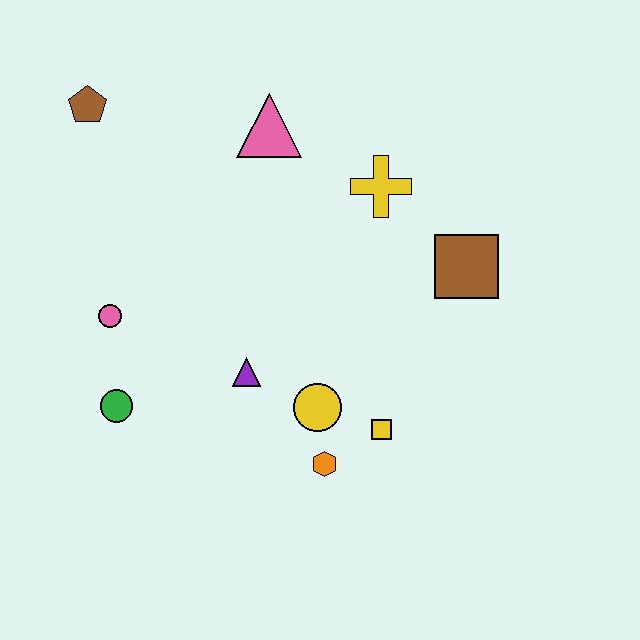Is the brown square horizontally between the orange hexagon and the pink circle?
No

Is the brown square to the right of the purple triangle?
Yes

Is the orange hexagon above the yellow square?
No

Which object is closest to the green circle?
The pink circle is closest to the green circle.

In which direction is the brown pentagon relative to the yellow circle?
The brown pentagon is above the yellow circle.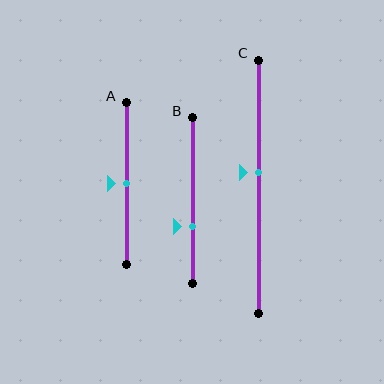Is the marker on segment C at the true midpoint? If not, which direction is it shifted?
No, the marker on segment C is shifted upward by about 6% of the segment length.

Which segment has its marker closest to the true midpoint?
Segment A has its marker closest to the true midpoint.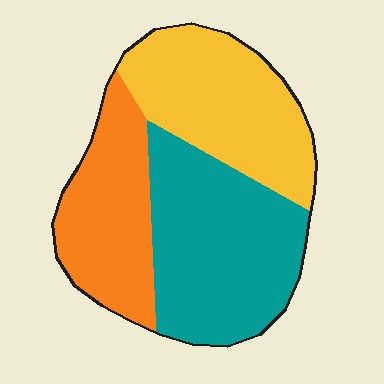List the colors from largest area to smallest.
From largest to smallest: teal, yellow, orange.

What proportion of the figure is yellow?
Yellow covers roughly 35% of the figure.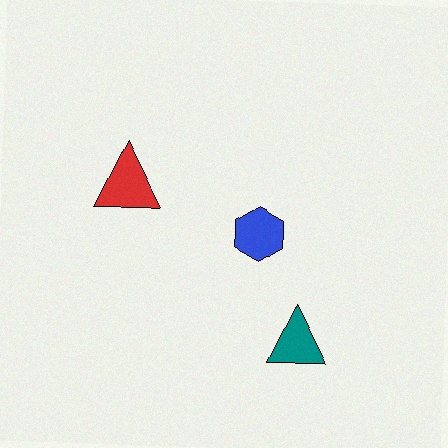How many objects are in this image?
There are 3 objects.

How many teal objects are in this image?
There is 1 teal object.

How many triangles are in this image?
There are 2 triangles.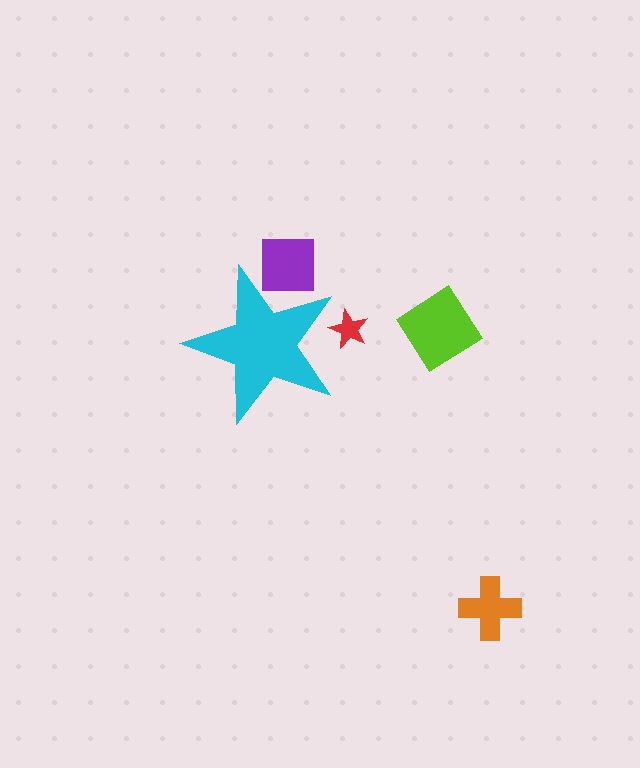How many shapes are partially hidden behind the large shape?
2 shapes are partially hidden.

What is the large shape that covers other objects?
A cyan star.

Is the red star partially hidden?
Yes, the red star is partially hidden behind the cyan star.